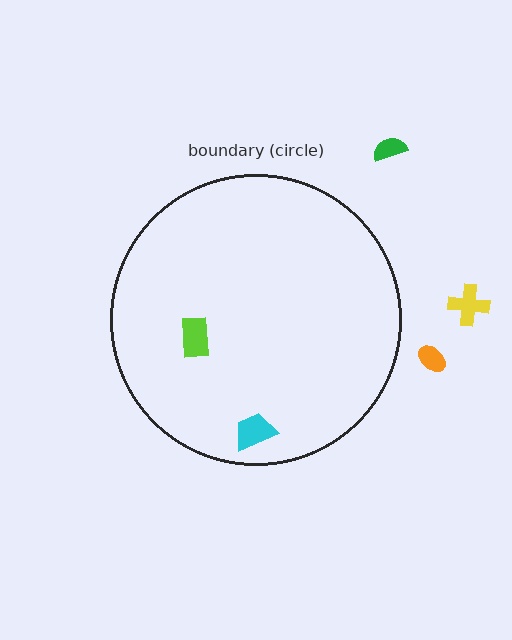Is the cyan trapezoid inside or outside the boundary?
Inside.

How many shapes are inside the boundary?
2 inside, 3 outside.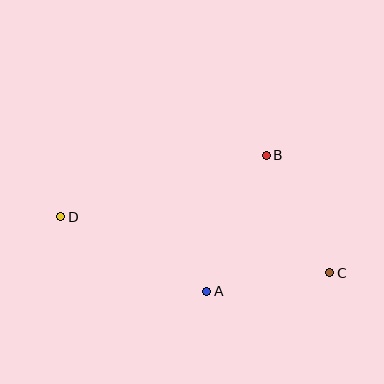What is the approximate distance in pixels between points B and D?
The distance between B and D is approximately 214 pixels.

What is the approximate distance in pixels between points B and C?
The distance between B and C is approximately 134 pixels.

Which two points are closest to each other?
Points A and C are closest to each other.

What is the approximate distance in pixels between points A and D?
The distance between A and D is approximately 164 pixels.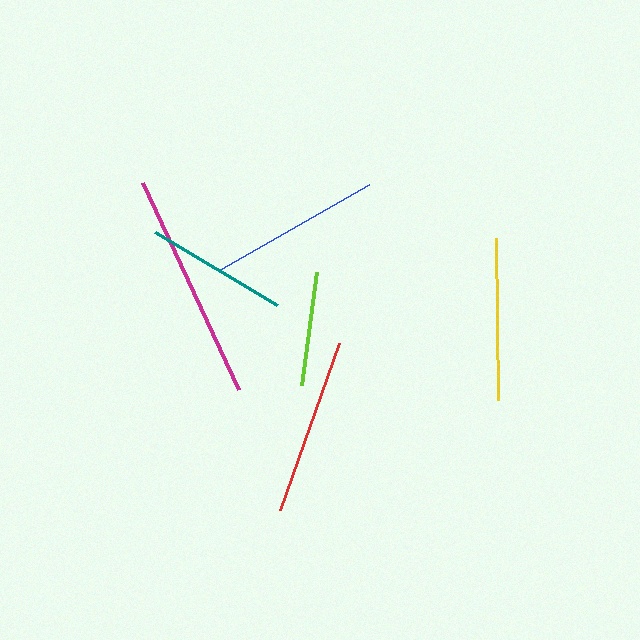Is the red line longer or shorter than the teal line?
The red line is longer than the teal line.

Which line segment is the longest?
The magenta line is the longest at approximately 228 pixels.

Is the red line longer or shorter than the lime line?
The red line is longer than the lime line.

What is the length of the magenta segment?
The magenta segment is approximately 228 pixels long.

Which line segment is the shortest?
The lime line is the shortest at approximately 114 pixels.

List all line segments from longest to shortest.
From longest to shortest: magenta, red, blue, yellow, teal, lime.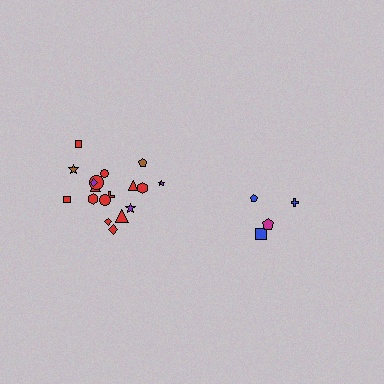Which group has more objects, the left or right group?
The left group.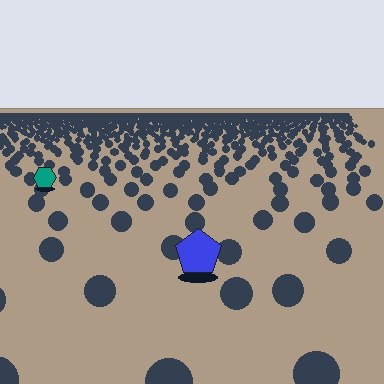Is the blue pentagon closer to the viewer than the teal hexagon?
Yes. The blue pentagon is closer — you can tell from the texture gradient: the ground texture is coarser near it.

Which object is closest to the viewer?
The blue pentagon is closest. The texture marks near it are larger and more spread out.